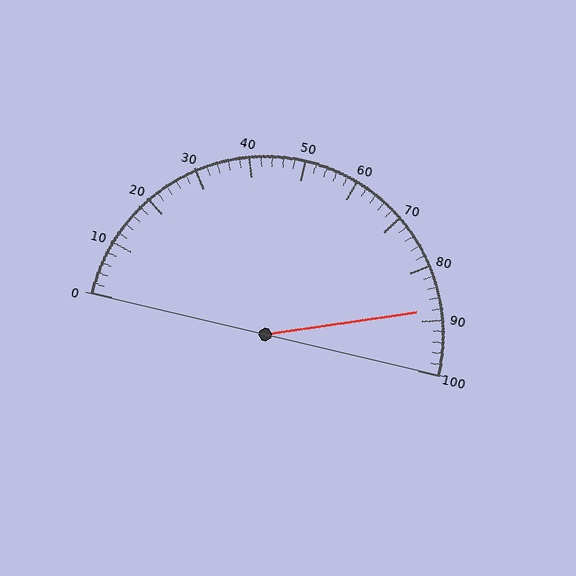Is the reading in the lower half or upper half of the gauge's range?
The reading is in the upper half of the range (0 to 100).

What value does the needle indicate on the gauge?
The needle indicates approximately 88.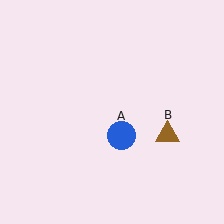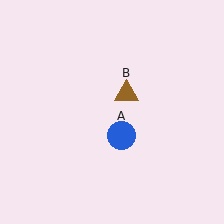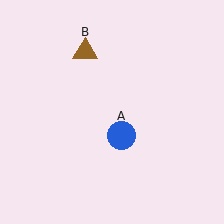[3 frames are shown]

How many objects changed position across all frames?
1 object changed position: brown triangle (object B).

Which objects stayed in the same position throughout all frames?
Blue circle (object A) remained stationary.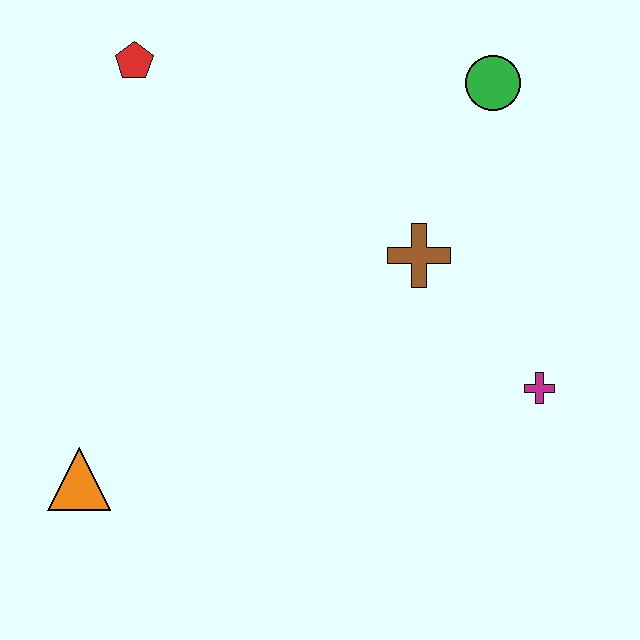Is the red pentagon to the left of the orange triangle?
No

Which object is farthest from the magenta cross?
The red pentagon is farthest from the magenta cross.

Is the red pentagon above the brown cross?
Yes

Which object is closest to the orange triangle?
The brown cross is closest to the orange triangle.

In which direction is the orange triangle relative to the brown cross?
The orange triangle is to the left of the brown cross.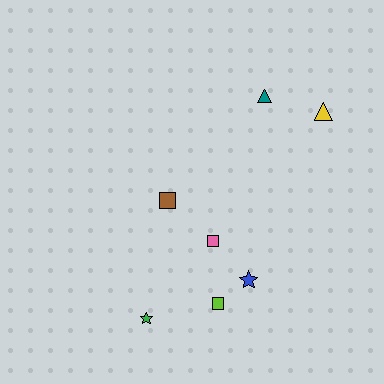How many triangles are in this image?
There are 2 triangles.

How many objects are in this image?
There are 7 objects.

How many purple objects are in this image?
There are no purple objects.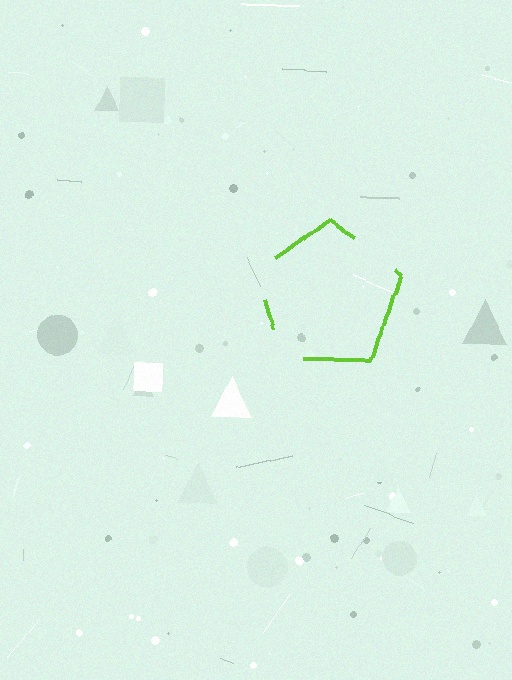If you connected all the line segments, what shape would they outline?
They would outline a pentagon.